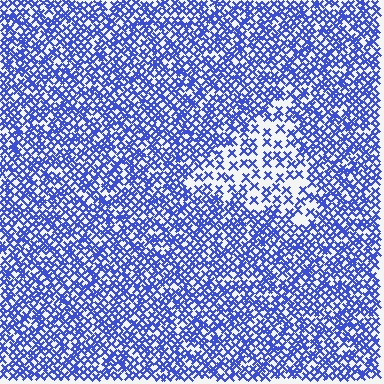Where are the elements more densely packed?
The elements are more densely packed outside the triangle boundary.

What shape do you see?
I see a triangle.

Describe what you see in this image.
The image contains small blue elements arranged at two different densities. A triangle-shaped region is visible where the elements are less densely packed than the surrounding area.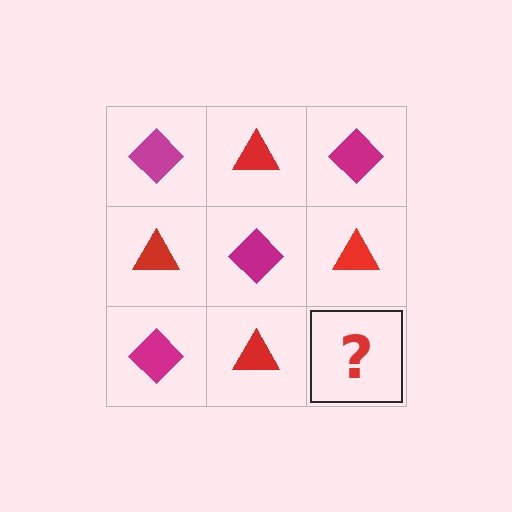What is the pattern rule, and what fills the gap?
The rule is that it alternates magenta diamond and red triangle in a checkerboard pattern. The gap should be filled with a magenta diamond.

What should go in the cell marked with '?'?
The missing cell should contain a magenta diamond.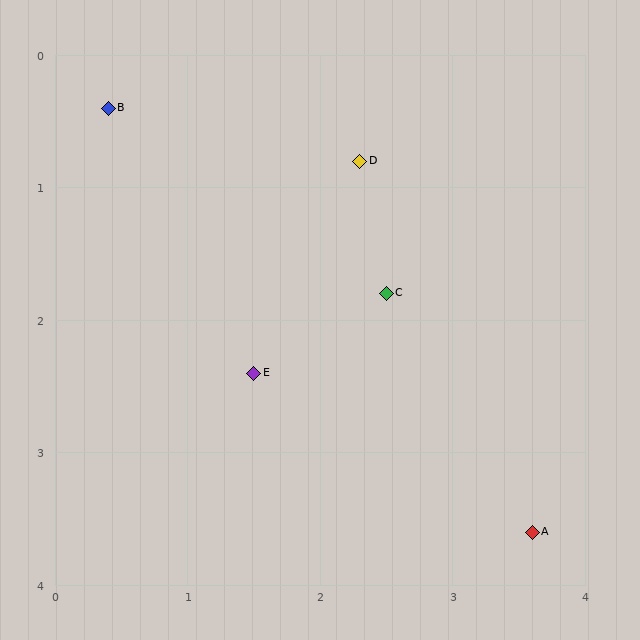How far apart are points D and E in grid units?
Points D and E are about 1.8 grid units apart.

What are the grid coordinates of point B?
Point B is at approximately (0.4, 0.4).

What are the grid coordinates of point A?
Point A is at approximately (3.6, 3.6).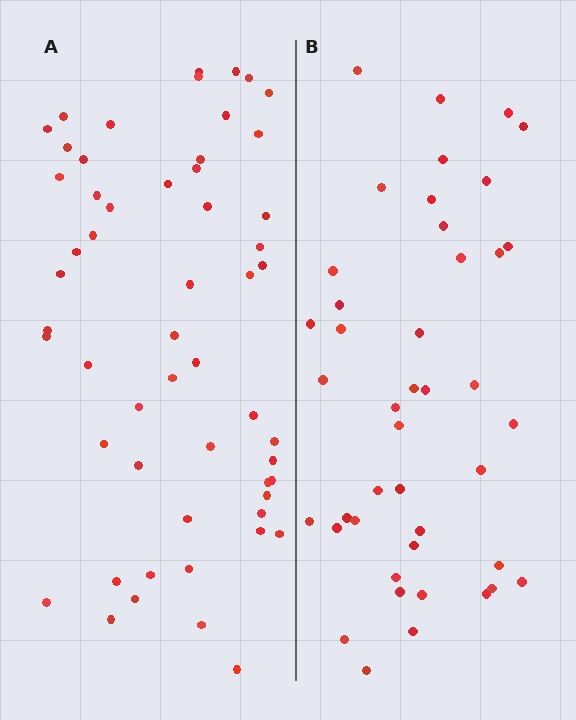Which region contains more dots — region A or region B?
Region A (the left region) has more dots.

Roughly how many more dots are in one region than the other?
Region A has roughly 12 or so more dots than region B.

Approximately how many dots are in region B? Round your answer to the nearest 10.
About 40 dots. (The exact count is 43, which rounds to 40.)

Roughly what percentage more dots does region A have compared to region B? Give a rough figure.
About 30% more.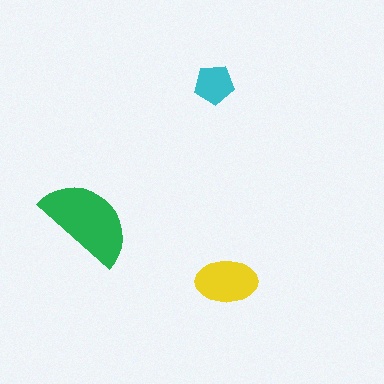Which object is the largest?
The green semicircle.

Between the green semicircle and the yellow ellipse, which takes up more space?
The green semicircle.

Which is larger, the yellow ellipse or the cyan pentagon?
The yellow ellipse.